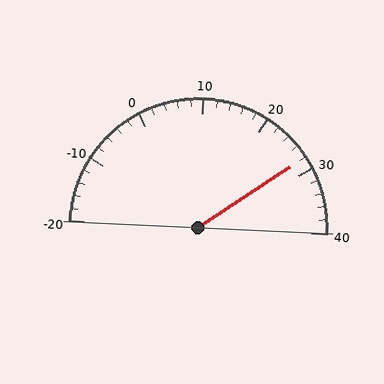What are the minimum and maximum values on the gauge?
The gauge ranges from -20 to 40.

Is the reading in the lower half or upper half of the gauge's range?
The reading is in the upper half of the range (-20 to 40).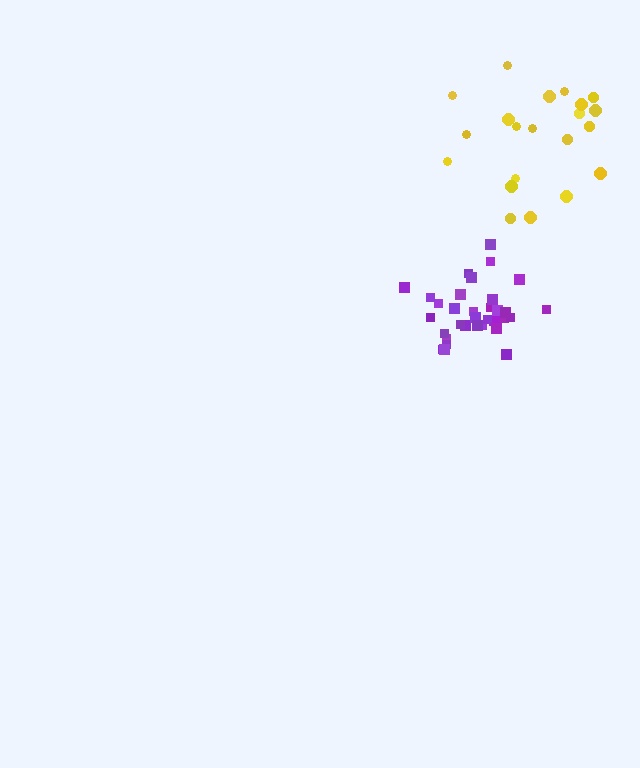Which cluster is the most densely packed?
Purple.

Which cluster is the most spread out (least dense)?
Yellow.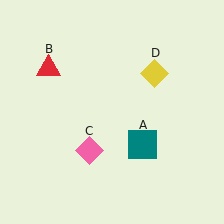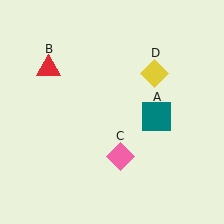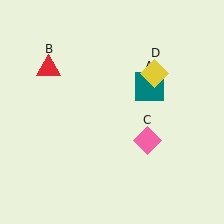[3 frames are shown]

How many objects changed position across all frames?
2 objects changed position: teal square (object A), pink diamond (object C).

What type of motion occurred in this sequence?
The teal square (object A), pink diamond (object C) rotated counterclockwise around the center of the scene.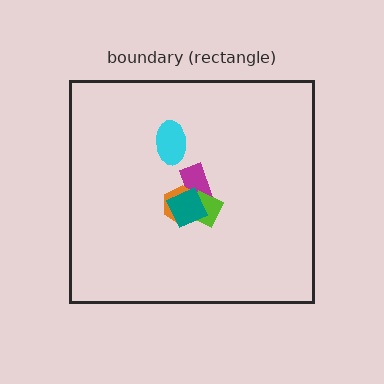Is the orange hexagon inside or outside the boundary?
Inside.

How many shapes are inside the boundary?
5 inside, 0 outside.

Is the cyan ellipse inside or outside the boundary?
Inside.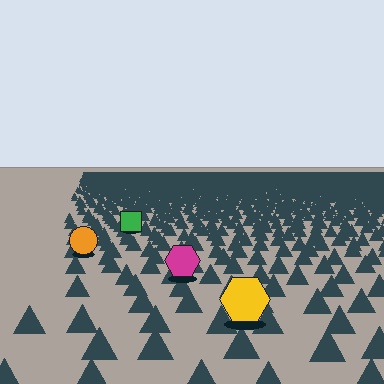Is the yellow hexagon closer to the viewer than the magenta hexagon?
Yes. The yellow hexagon is closer — you can tell from the texture gradient: the ground texture is coarser near it.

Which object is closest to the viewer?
The yellow hexagon is closest. The texture marks near it are larger and more spread out.